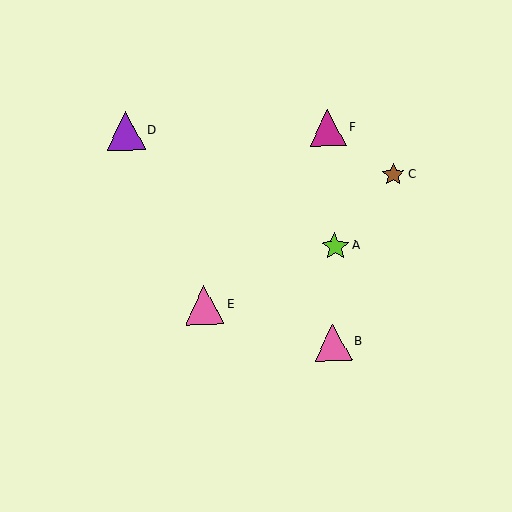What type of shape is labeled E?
Shape E is a pink triangle.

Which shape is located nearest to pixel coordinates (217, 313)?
The pink triangle (labeled E) at (204, 305) is nearest to that location.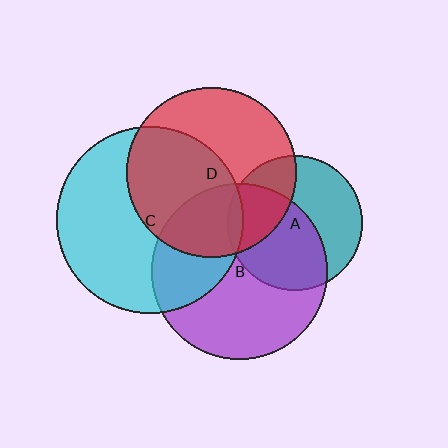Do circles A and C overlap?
Yes.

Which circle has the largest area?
Circle C (cyan).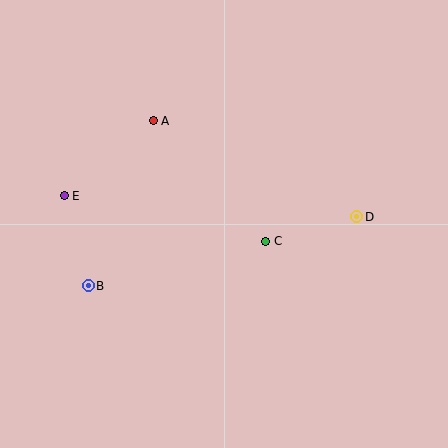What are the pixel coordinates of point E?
Point E is at (64, 196).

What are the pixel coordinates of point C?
Point C is at (266, 241).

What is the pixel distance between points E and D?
The distance between E and D is 293 pixels.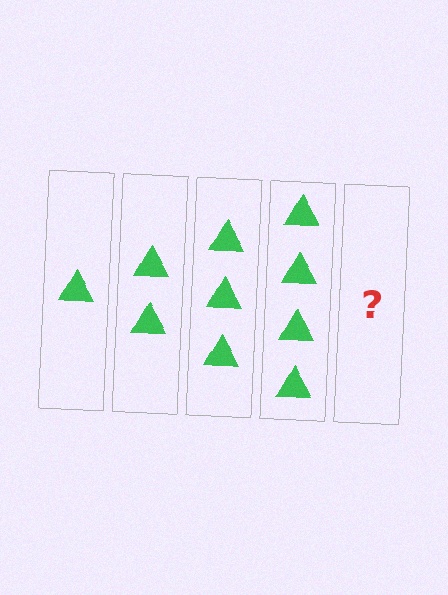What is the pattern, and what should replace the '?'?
The pattern is that each step adds one more triangle. The '?' should be 5 triangles.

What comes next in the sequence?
The next element should be 5 triangles.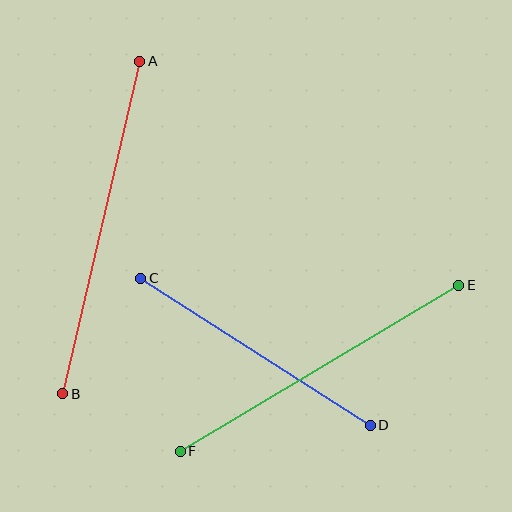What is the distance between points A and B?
The distance is approximately 341 pixels.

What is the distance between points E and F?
The distance is approximately 324 pixels.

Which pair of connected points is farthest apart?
Points A and B are farthest apart.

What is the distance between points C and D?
The distance is approximately 272 pixels.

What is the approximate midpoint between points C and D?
The midpoint is at approximately (256, 352) pixels.